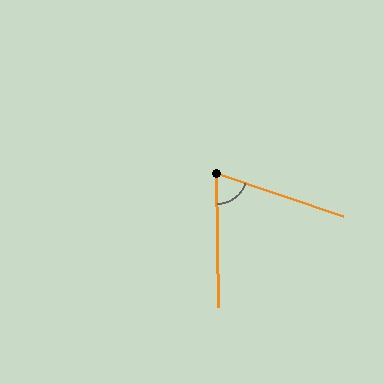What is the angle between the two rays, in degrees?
Approximately 71 degrees.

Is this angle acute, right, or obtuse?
It is acute.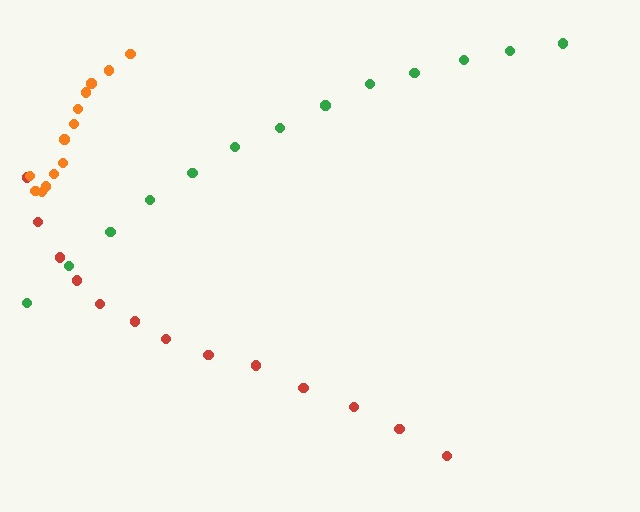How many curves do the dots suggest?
There are 3 distinct paths.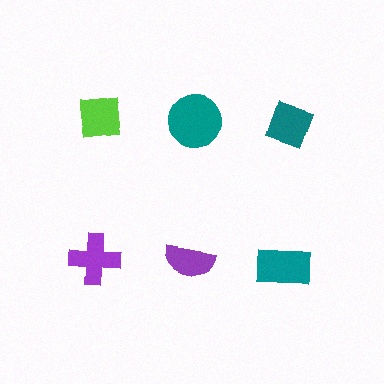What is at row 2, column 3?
A teal rectangle.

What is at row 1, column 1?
A lime square.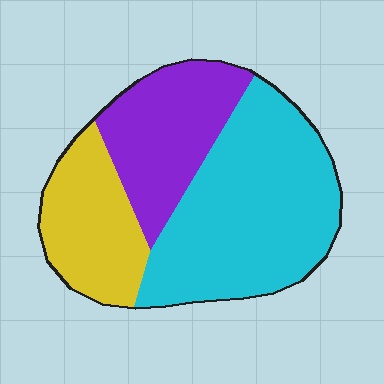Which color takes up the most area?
Cyan, at roughly 50%.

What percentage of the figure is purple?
Purple covers 27% of the figure.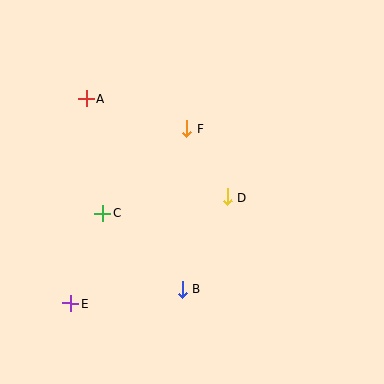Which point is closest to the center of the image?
Point D at (227, 197) is closest to the center.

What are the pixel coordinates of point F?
Point F is at (186, 128).